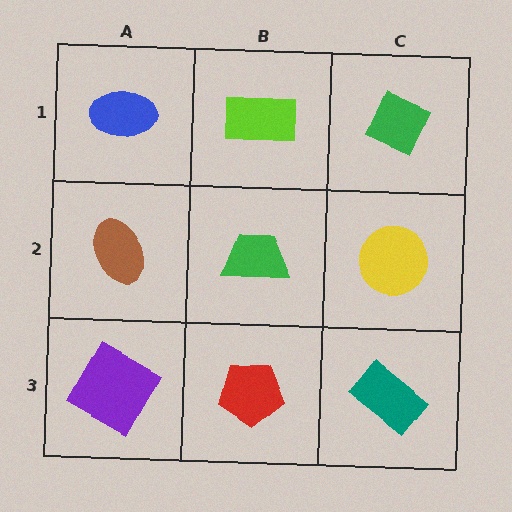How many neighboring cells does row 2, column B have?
4.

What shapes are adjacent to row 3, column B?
A green trapezoid (row 2, column B), a purple square (row 3, column A), a teal rectangle (row 3, column C).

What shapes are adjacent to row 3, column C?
A yellow circle (row 2, column C), a red pentagon (row 3, column B).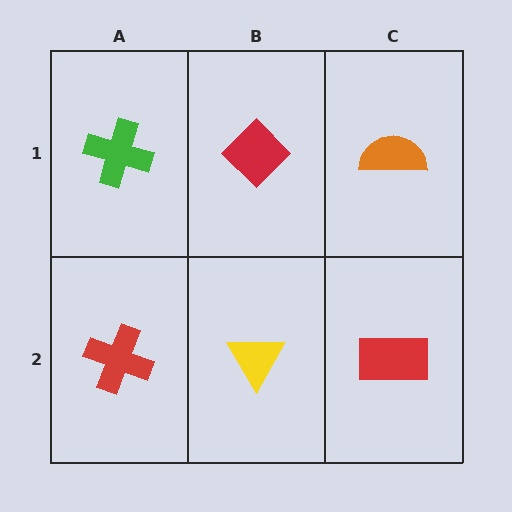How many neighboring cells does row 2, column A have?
2.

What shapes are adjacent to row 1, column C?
A red rectangle (row 2, column C), a red diamond (row 1, column B).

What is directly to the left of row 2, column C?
A yellow triangle.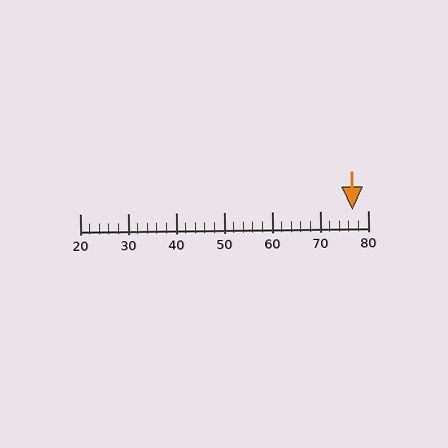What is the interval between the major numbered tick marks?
The major tick marks are spaced 10 units apart.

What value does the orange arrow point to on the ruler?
The orange arrow points to approximately 77.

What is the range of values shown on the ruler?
The ruler shows values from 20 to 80.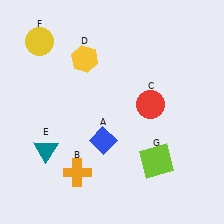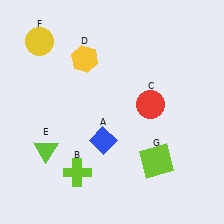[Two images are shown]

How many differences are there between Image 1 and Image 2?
There are 2 differences between the two images.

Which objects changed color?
B changed from orange to lime. E changed from teal to lime.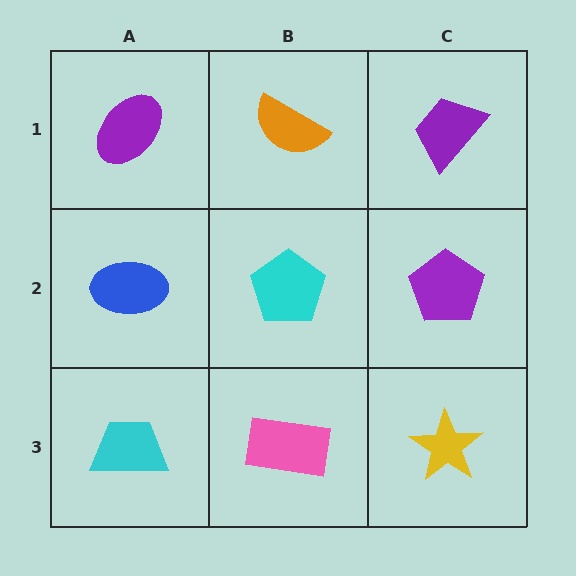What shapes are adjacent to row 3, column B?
A cyan pentagon (row 2, column B), a cyan trapezoid (row 3, column A), a yellow star (row 3, column C).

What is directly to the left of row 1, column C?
An orange semicircle.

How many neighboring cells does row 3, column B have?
3.